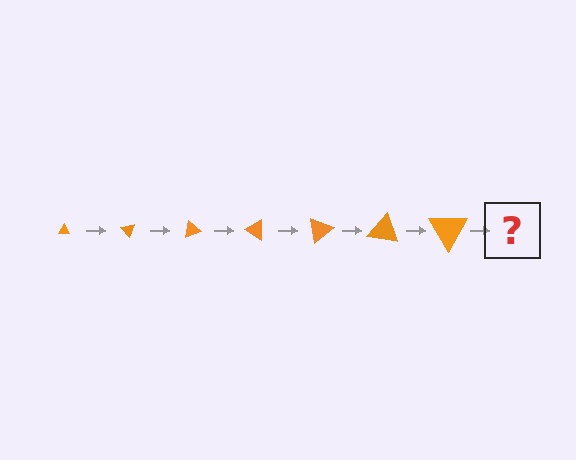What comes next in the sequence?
The next element should be a triangle, larger than the previous one and rotated 350 degrees from the start.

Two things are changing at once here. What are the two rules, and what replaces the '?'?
The two rules are that the triangle grows larger each step and it rotates 50 degrees each step. The '?' should be a triangle, larger than the previous one and rotated 350 degrees from the start.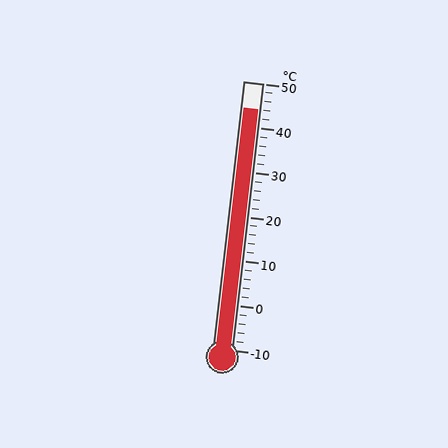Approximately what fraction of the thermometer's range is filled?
The thermometer is filled to approximately 90% of its range.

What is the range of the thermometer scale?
The thermometer scale ranges from -10°C to 50°C.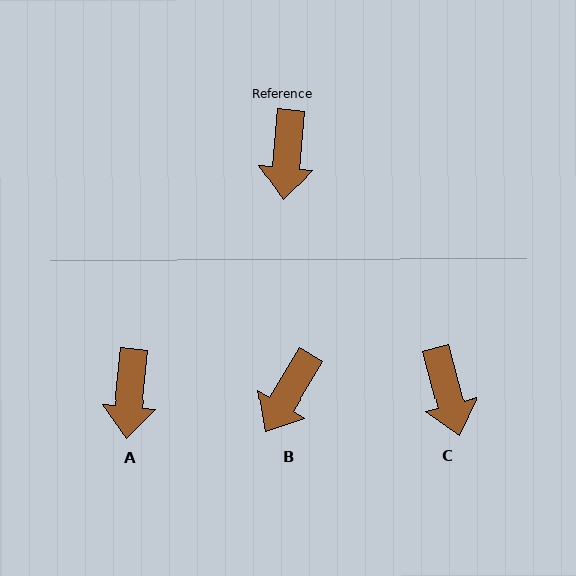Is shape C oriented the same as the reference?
No, it is off by about 20 degrees.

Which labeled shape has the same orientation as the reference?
A.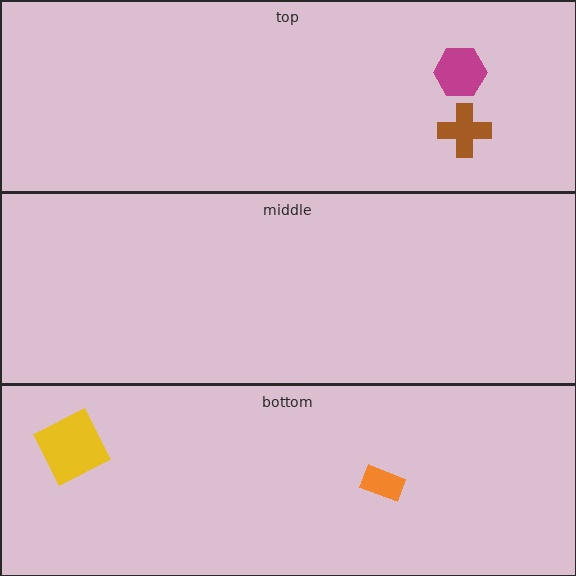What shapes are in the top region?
The magenta hexagon, the brown cross.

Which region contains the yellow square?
The bottom region.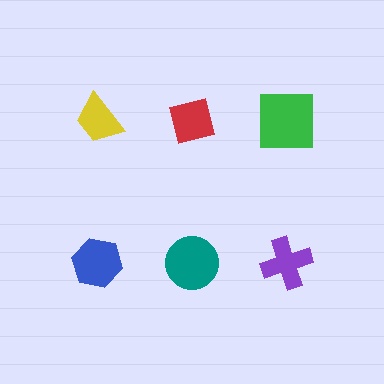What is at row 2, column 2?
A teal circle.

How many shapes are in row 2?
3 shapes.